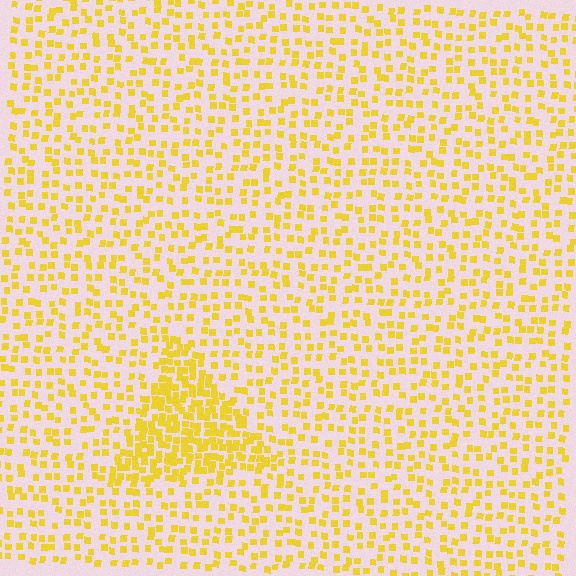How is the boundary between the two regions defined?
The boundary is defined by a change in element density (approximately 2.3x ratio). All elements are the same color, size, and shape.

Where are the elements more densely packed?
The elements are more densely packed inside the triangle boundary.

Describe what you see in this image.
The image contains small yellow elements arranged at two different densities. A triangle-shaped region is visible where the elements are more densely packed than the surrounding area.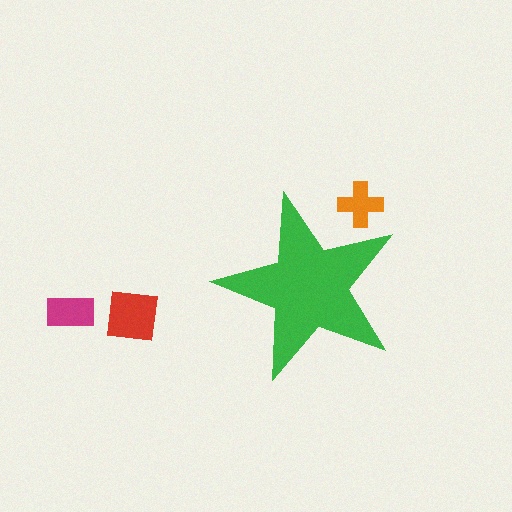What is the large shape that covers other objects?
A green star.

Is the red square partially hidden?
No, the red square is fully visible.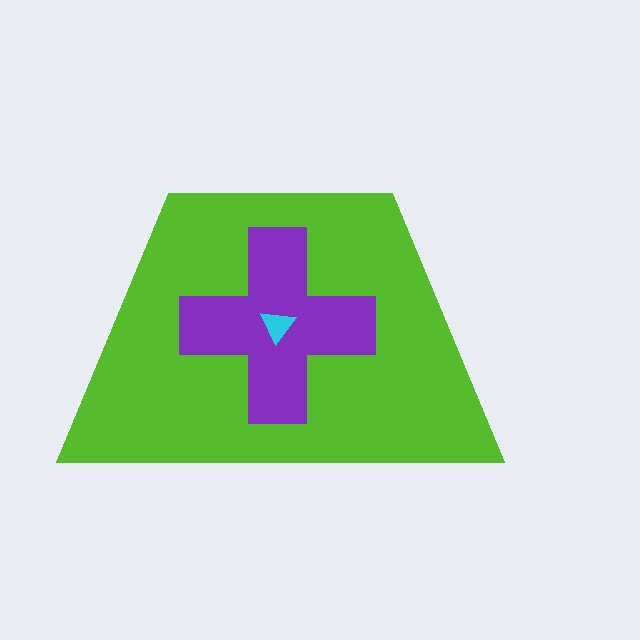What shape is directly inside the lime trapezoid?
The purple cross.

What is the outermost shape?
The lime trapezoid.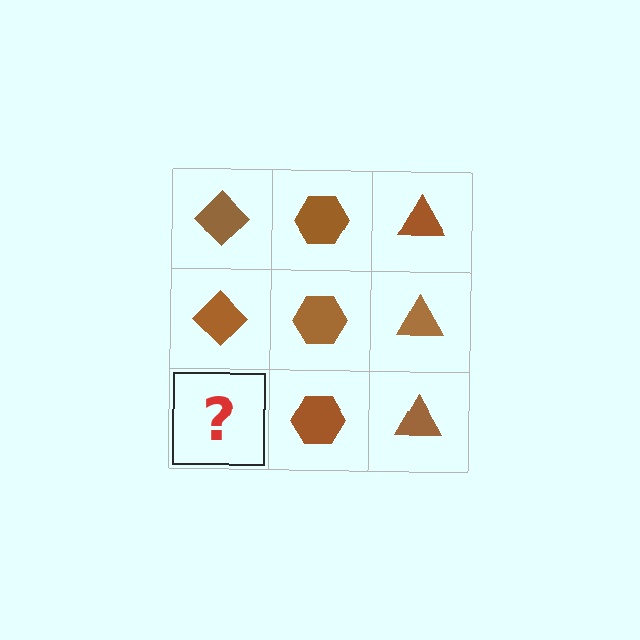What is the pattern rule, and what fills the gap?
The rule is that each column has a consistent shape. The gap should be filled with a brown diamond.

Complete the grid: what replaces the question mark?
The question mark should be replaced with a brown diamond.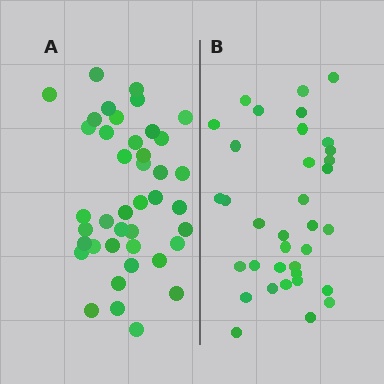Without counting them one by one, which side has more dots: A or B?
Region A (the left region) has more dots.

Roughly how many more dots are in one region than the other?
Region A has about 6 more dots than region B.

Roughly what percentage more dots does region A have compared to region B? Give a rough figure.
About 15% more.